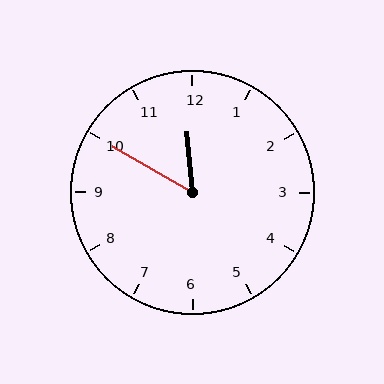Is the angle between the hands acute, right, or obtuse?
It is acute.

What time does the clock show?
11:50.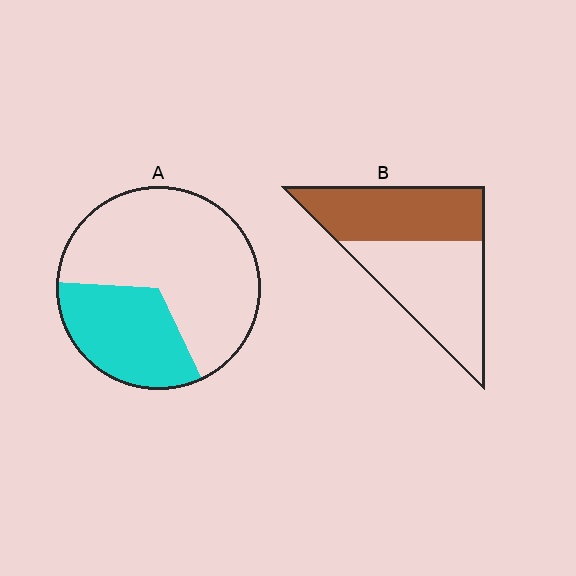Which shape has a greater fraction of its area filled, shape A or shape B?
Shape B.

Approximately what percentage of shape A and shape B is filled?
A is approximately 35% and B is approximately 45%.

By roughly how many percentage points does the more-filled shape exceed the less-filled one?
By roughly 15 percentage points (B over A).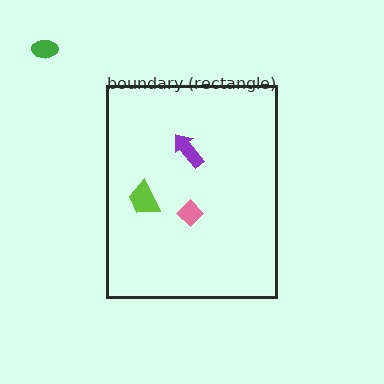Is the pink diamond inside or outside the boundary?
Inside.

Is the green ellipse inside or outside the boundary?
Outside.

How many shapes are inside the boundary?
3 inside, 1 outside.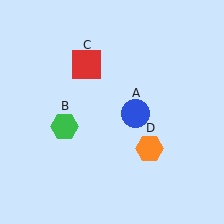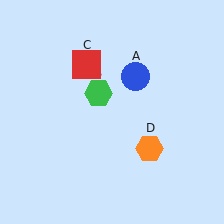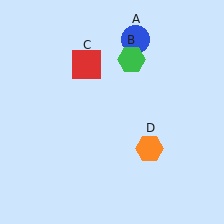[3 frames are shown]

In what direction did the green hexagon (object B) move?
The green hexagon (object B) moved up and to the right.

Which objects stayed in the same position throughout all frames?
Red square (object C) and orange hexagon (object D) remained stationary.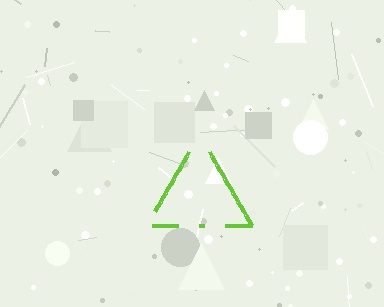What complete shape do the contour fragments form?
The contour fragments form a triangle.